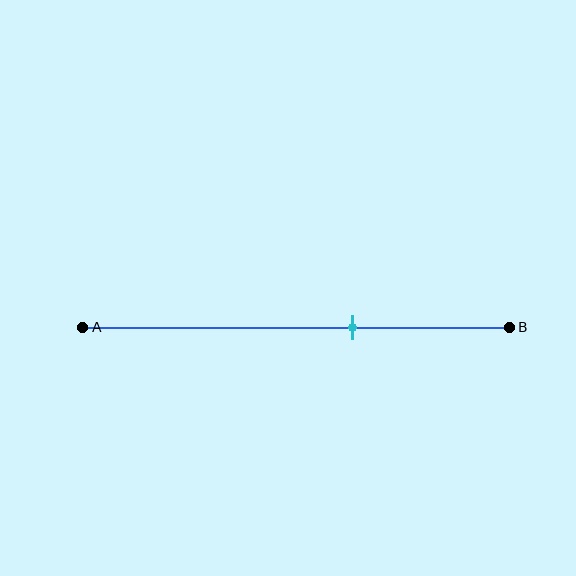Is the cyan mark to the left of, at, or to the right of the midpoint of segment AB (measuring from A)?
The cyan mark is to the right of the midpoint of segment AB.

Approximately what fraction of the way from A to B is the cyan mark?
The cyan mark is approximately 65% of the way from A to B.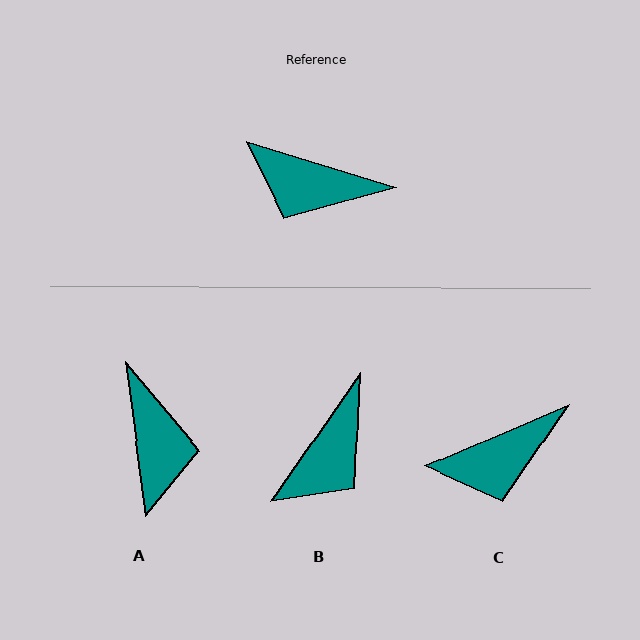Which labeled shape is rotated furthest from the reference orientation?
A, about 115 degrees away.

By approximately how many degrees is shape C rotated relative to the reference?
Approximately 40 degrees counter-clockwise.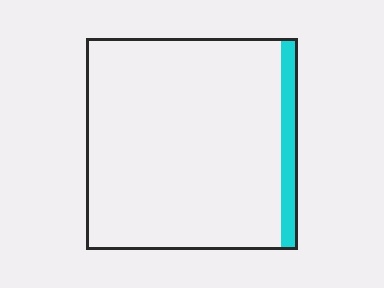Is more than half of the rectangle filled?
No.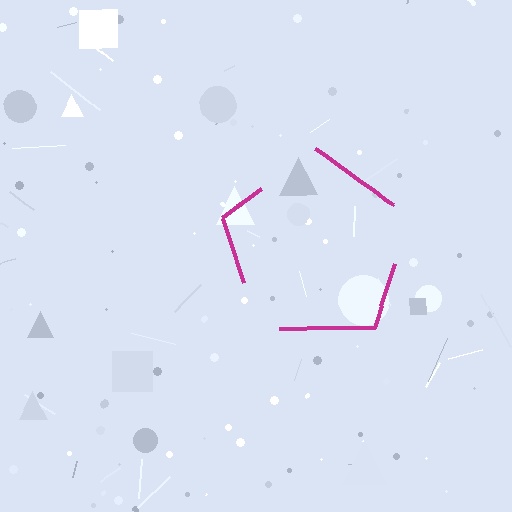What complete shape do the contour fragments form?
The contour fragments form a pentagon.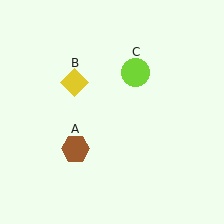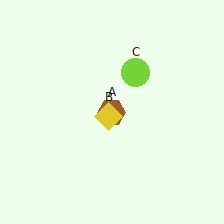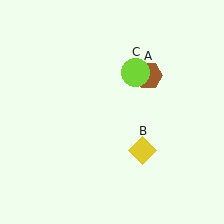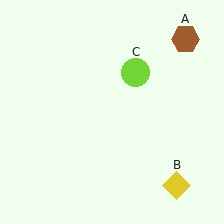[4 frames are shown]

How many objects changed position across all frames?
2 objects changed position: brown hexagon (object A), yellow diamond (object B).